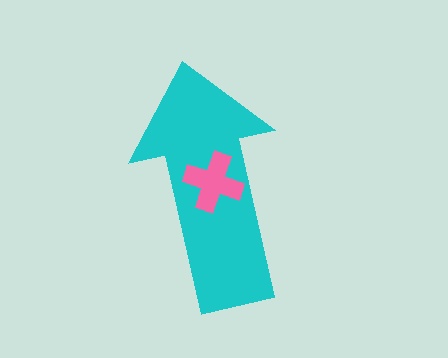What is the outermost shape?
The cyan arrow.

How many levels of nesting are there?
2.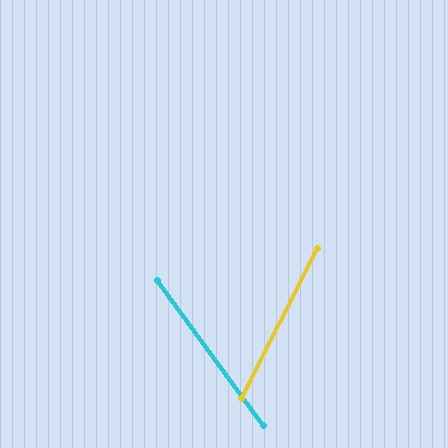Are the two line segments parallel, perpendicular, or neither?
Neither parallel nor perpendicular — they differ by about 63°.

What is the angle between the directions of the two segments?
Approximately 63 degrees.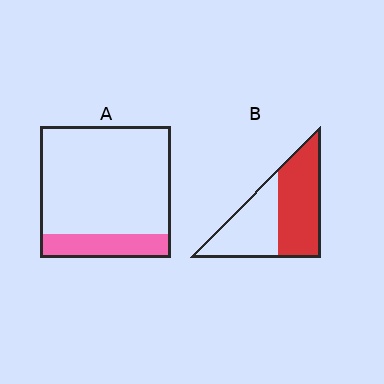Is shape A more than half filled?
No.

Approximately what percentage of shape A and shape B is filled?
A is approximately 20% and B is approximately 55%.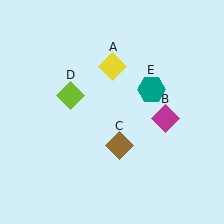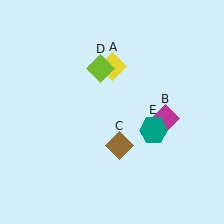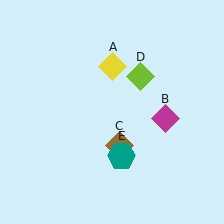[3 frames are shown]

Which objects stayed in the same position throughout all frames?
Yellow diamond (object A) and magenta diamond (object B) and brown diamond (object C) remained stationary.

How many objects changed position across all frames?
2 objects changed position: lime diamond (object D), teal hexagon (object E).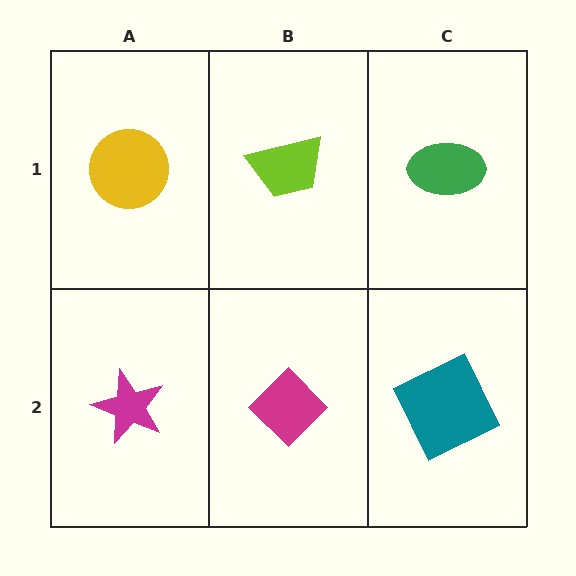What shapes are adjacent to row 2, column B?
A lime trapezoid (row 1, column B), a magenta star (row 2, column A), a teal square (row 2, column C).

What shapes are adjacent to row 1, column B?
A magenta diamond (row 2, column B), a yellow circle (row 1, column A), a green ellipse (row 1, column C).